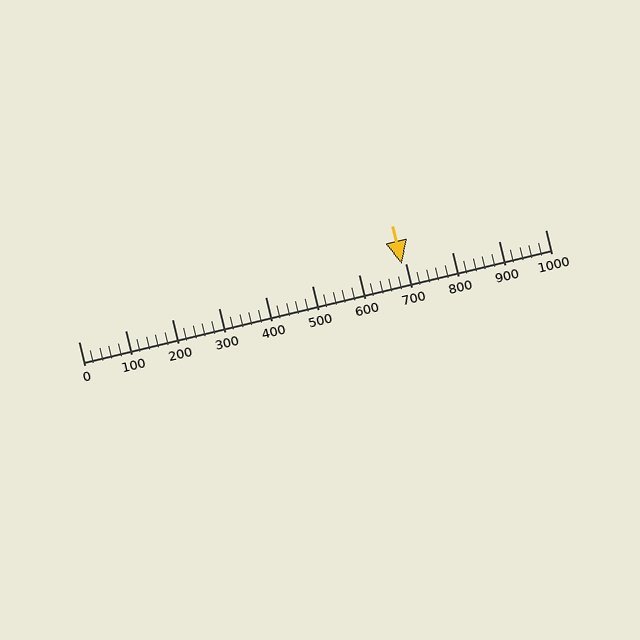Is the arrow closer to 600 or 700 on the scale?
The arrow is closer to 700.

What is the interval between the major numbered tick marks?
The major tick marks are spaced 100 units apart.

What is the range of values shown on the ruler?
The ruler shows values from 0 to 1000.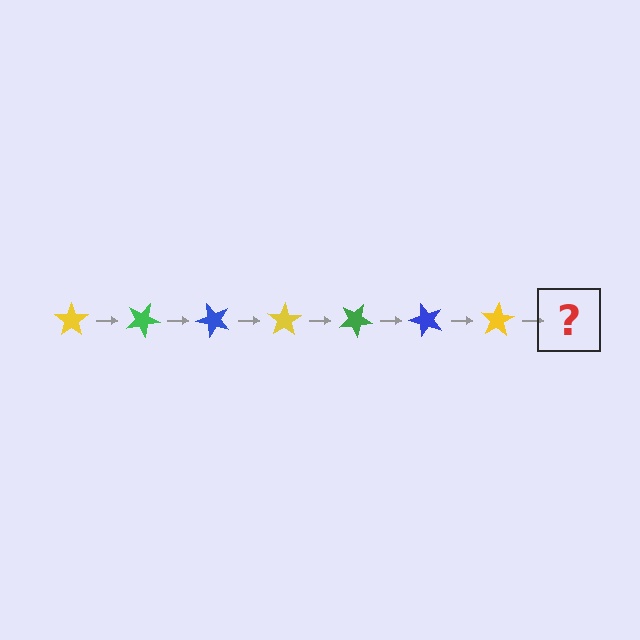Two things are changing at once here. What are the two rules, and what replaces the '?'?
The two rules are that it rotates 25 degrees each step and the color cycles through yellow, green, and blue. The '?' should be a green star, rotated 175 degrees from the start.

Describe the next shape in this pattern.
It should be a green star, rotated 175 degrees from the start.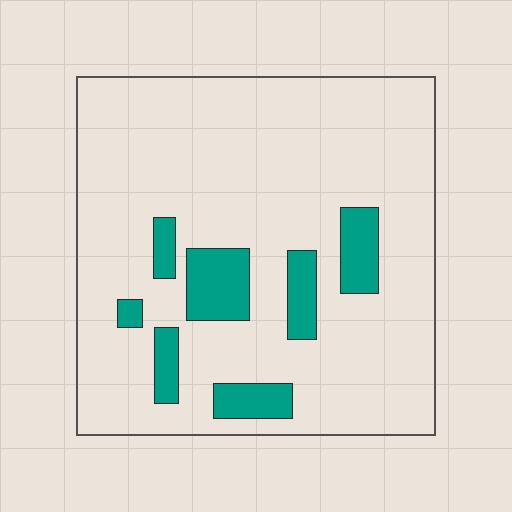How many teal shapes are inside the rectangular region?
7.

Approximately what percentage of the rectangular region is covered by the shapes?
Approximately 15%.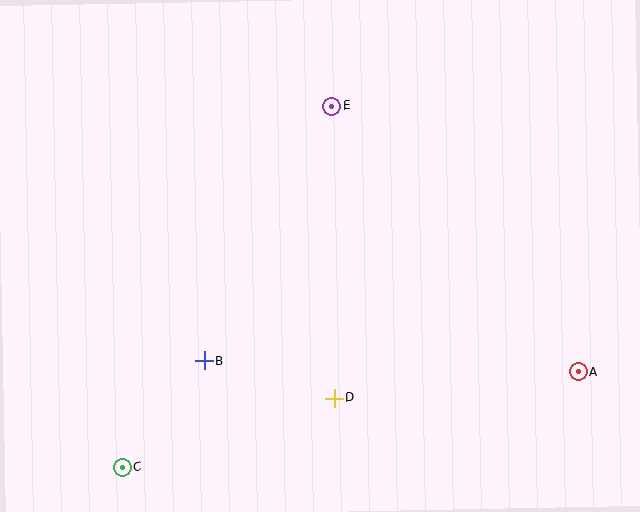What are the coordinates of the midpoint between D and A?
The midpoint between D and A is at (456, 385).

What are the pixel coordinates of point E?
Point E is at (332, 106).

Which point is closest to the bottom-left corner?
Point C is closest to the bottom-left corner.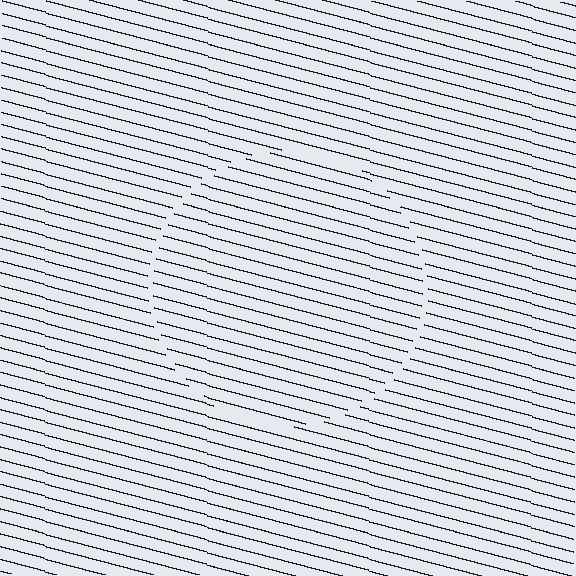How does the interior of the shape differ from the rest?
The interior of the shape contains the same grating, shifted by half a period — the contour is defined by the phase discontinuity where line-ends from the inner and outer gratings abut.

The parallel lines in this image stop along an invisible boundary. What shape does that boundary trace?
An illusory circle. The interior of the shape contains the same grating, shifted by half a period — the contour is defined by the phase discontinuity where line-ends from the inner and outer gratings abut.